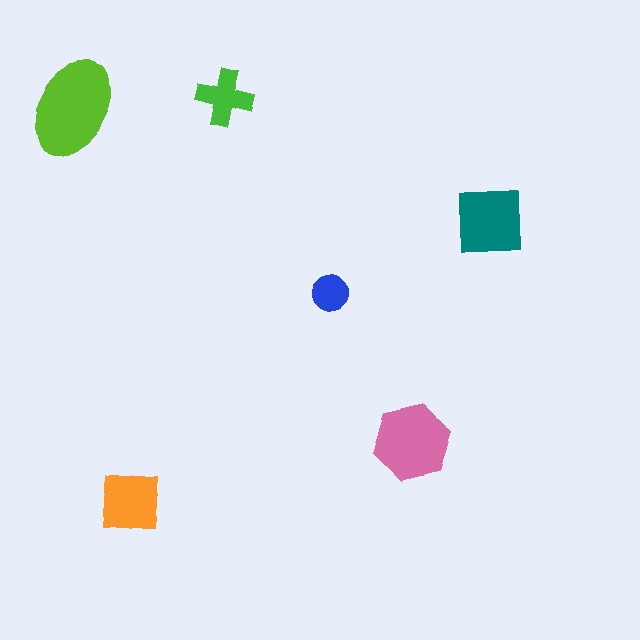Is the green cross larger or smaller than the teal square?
Smaller.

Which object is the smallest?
The blue circle.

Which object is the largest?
The lime ellipse.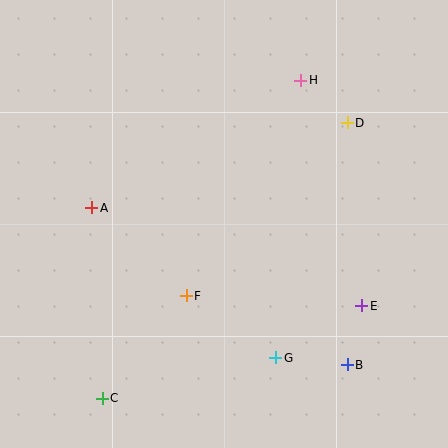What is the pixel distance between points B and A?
The distance between B and A is 300 pixels.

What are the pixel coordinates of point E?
Point E is at (362, 306).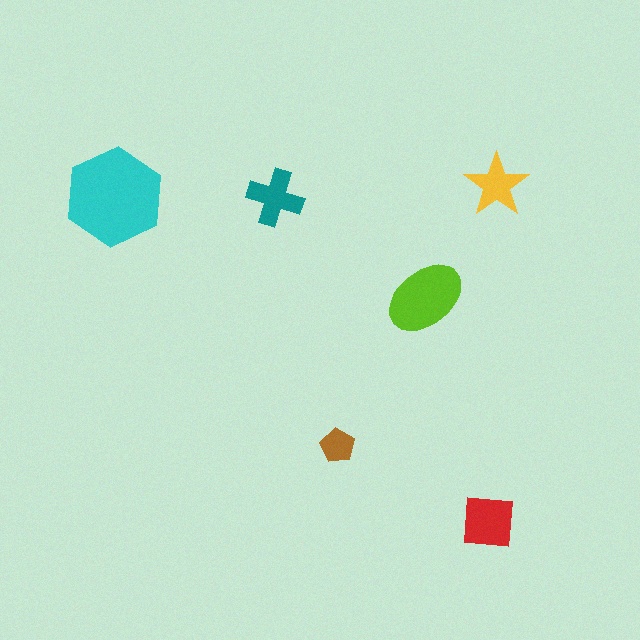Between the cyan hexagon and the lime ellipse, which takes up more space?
The cyan hexagon.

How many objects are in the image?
There are 6 objects in the image.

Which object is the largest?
The cyan hexagon.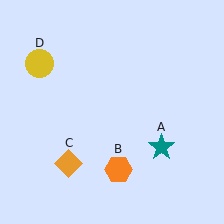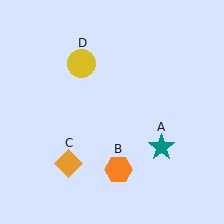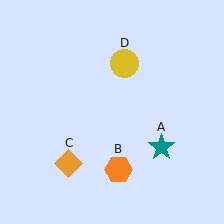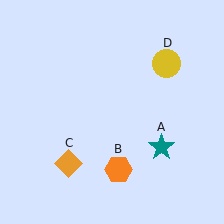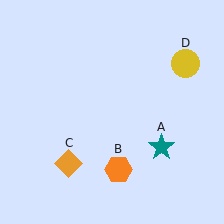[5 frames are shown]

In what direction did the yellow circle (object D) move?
The yellow circle (object D) moved right.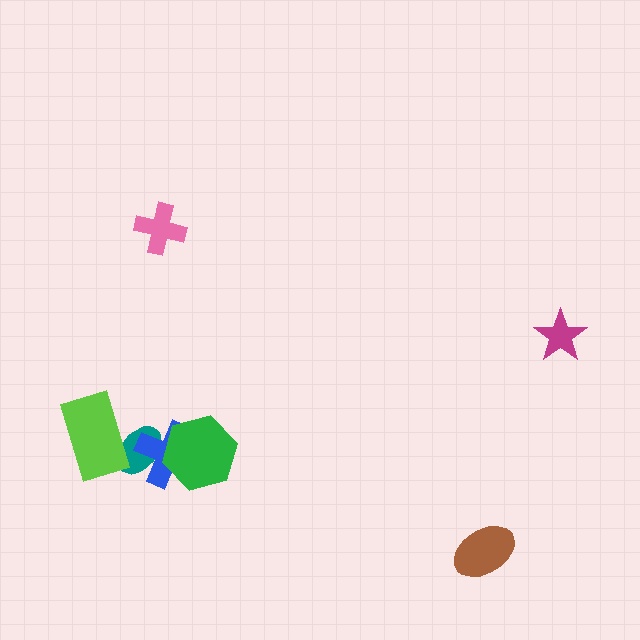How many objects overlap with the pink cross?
0 objects overlap with the pink cross.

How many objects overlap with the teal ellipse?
2 objects overlap with the teal ellipse.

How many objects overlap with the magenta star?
0 objects overlap with the magenta star.